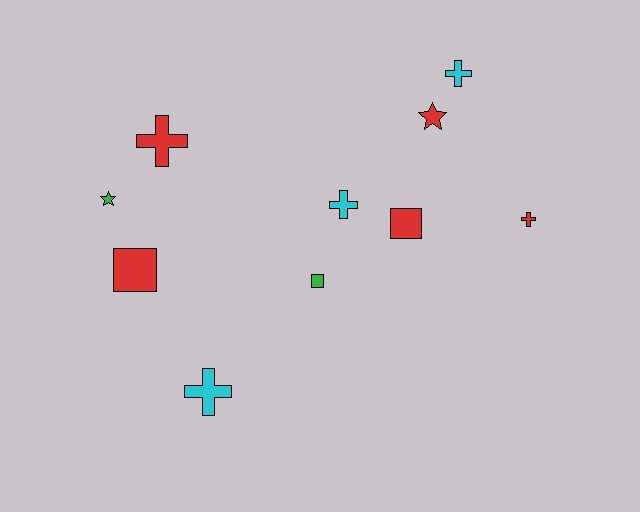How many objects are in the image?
There are 10 objects.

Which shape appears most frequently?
Cross, with 5 objects.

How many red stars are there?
There is 1 red star.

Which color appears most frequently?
Red, with 5 objects.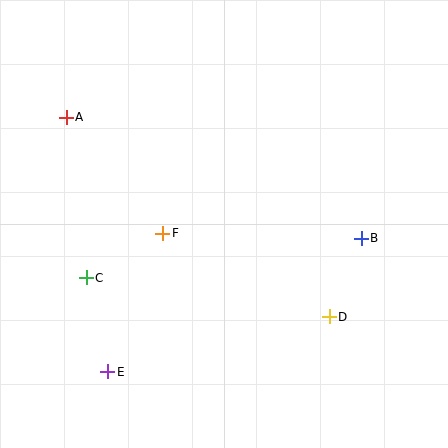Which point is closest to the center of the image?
Point F at (163, 233) is closest to the center.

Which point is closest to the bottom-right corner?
Point D is closest to the bottom-right corner.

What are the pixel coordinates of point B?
Point B is at (361, 238).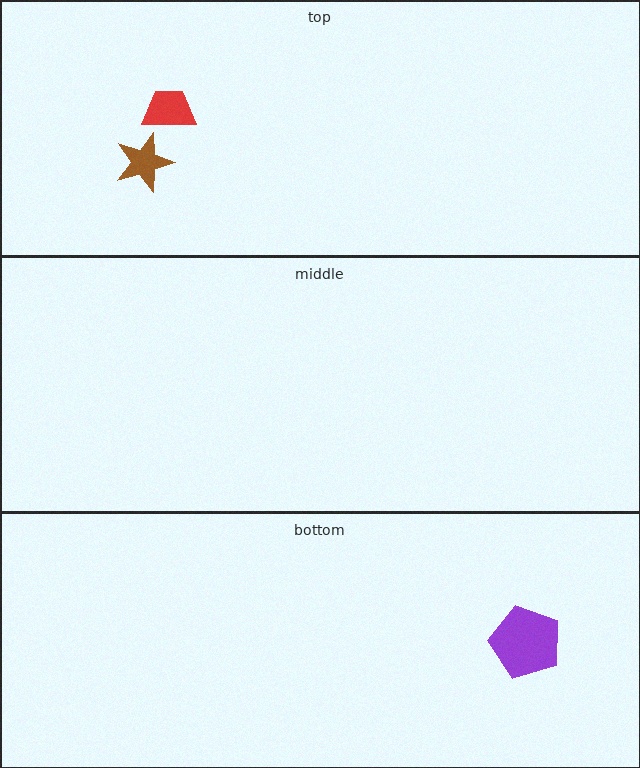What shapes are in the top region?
The brown star, the red trapezoid.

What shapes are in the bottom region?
The purple pentagon.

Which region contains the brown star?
The top region.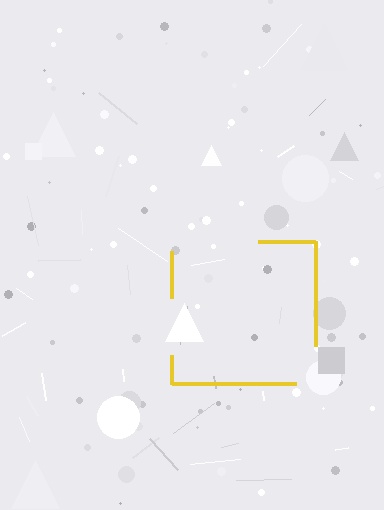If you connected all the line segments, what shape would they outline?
They would outline a square.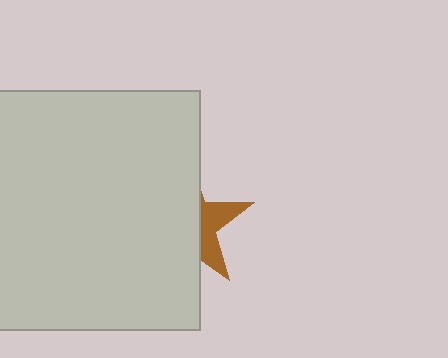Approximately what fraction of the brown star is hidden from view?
Roughly 68% of the brown star is hidden behind the light gray rectangle.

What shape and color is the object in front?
The object in front is a light gray rectangle.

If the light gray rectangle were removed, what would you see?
You would see the complete brown star.